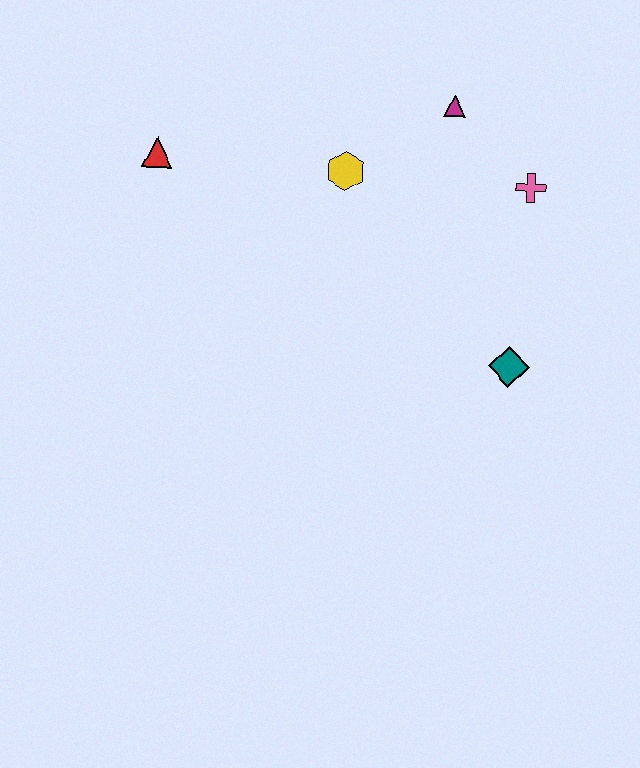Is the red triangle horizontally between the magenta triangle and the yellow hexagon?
No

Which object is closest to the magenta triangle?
The pink cross is closest to the magenta triangle.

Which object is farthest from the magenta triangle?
The red triangle is farthest from the magenta triangle.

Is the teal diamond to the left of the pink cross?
Yes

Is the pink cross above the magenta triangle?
No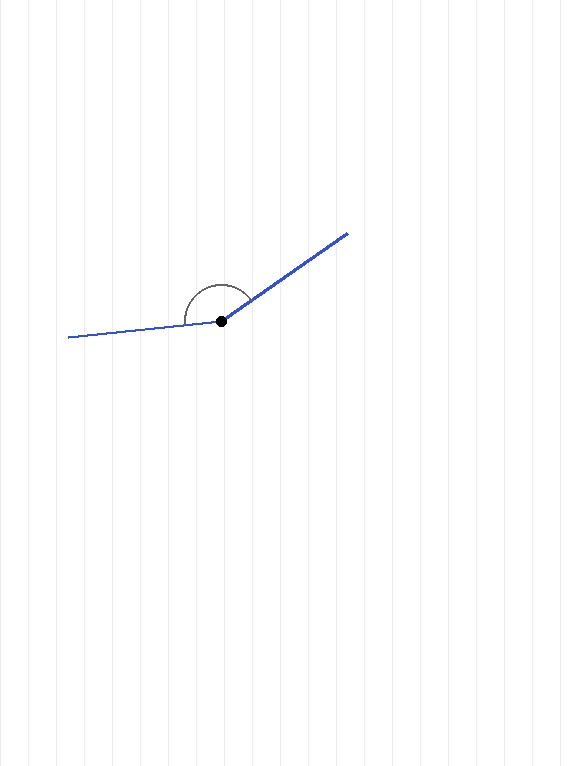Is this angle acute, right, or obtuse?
It is obtuse.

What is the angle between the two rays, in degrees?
Approximately 151 degrees.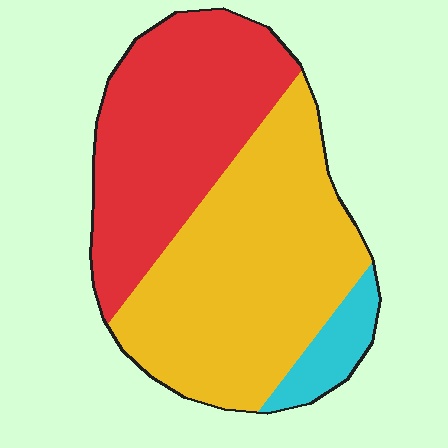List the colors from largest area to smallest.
From largest to smallest: yellow, red, cyan.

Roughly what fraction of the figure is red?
Red covers around 40% of the figure.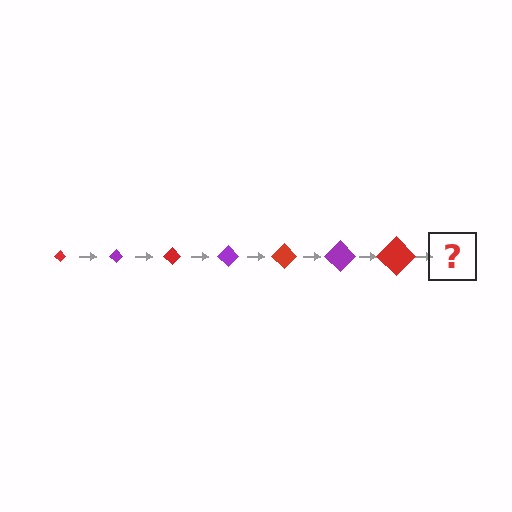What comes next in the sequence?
The next element should be a purple diamond, larger than the previous one.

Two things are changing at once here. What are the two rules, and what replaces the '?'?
The two rules are that the diamond grows larger each step and the color cycles through red and purple. The '?' should be a purple diamond, larger than the previous one.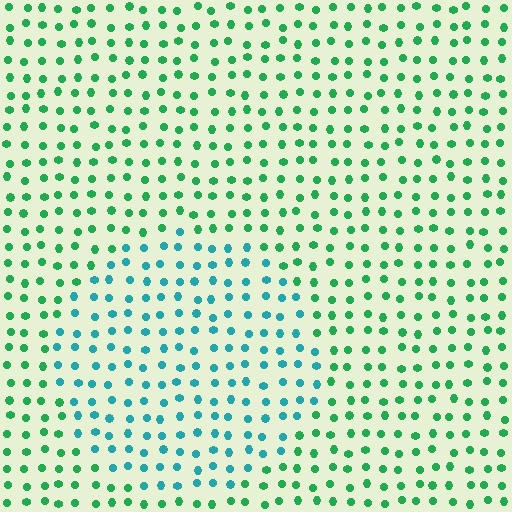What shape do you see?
I see a circle.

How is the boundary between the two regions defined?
The boundary is defined purely by a slight shift in hue (about 42 degrees). Spacing, size, and orientation are identical on both sides.